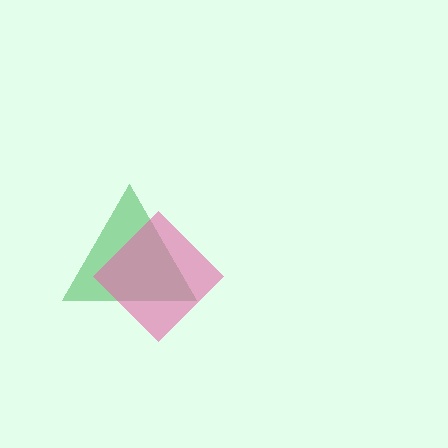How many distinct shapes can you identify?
There are 2 distinct shapes: a green triangle, a pink diamond.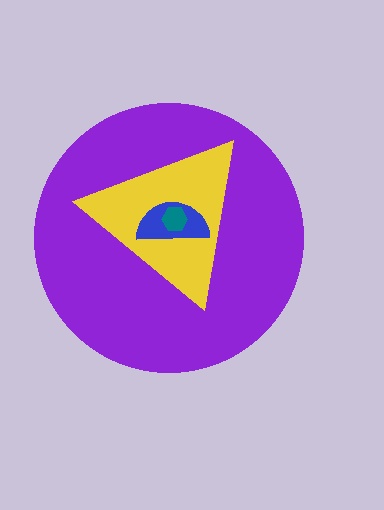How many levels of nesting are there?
4.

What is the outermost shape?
The purple circle.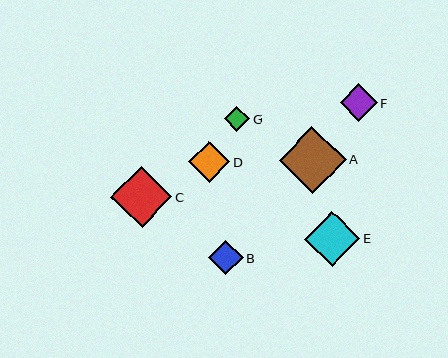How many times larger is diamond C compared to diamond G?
Diamond C is approximately 2.4 times the size of diamond G.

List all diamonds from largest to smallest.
From largest to smallest: A, C, E, D, F, B, G.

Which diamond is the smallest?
Diamond G is the smallest with a size of approximately 25 pixels.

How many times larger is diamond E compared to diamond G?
Diamond E is approximately 2.2 times the size of diamond G.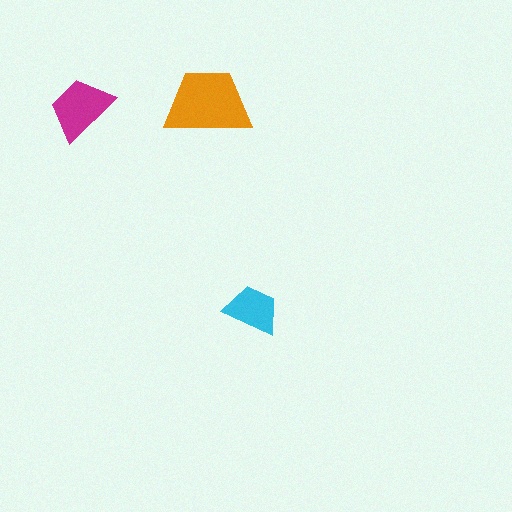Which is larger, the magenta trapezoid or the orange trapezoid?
The orange one.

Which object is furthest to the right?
The cyan trapezoid is rightmost.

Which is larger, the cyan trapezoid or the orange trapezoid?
The orange one.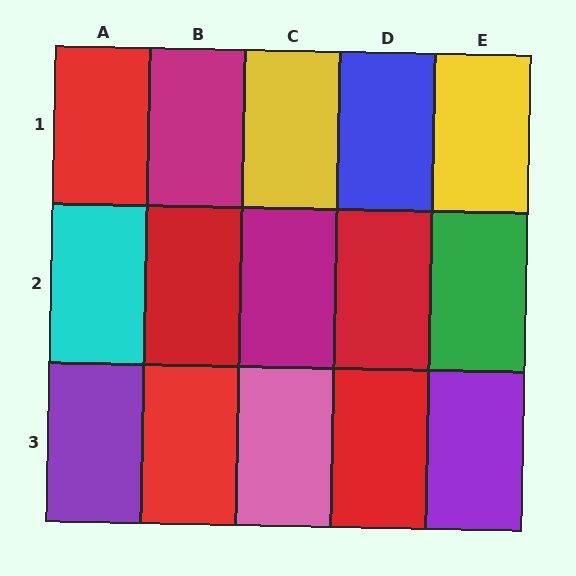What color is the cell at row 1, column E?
Yellow.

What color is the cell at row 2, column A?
Cyan.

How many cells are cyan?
1 cell is cyan.